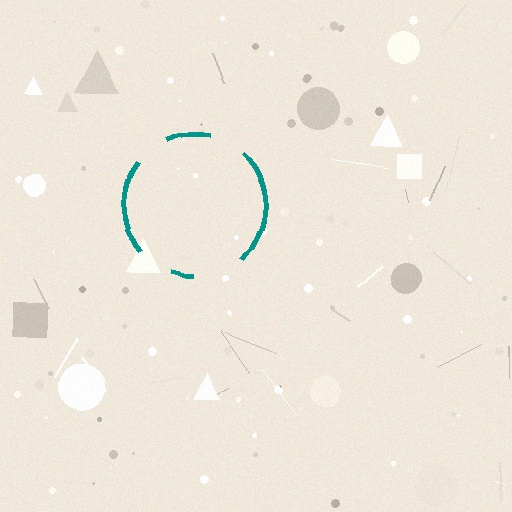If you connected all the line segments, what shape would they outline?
They would outline a circle.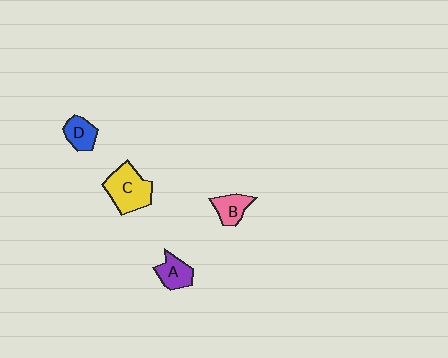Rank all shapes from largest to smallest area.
From largest to smallest: C (yellow), A (purple), B (pink), D (blue).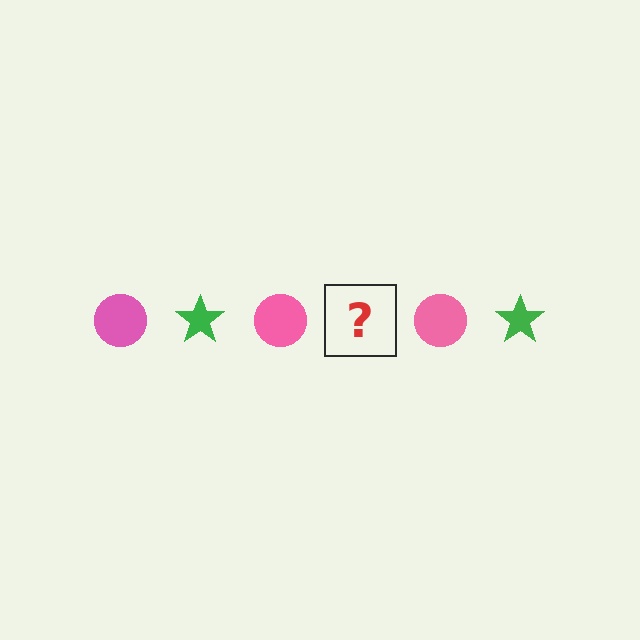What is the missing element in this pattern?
The missing element is a green star.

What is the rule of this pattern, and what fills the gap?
The rule is that the pattern alternates between pink circle and green star. The gap should be filled with a green star.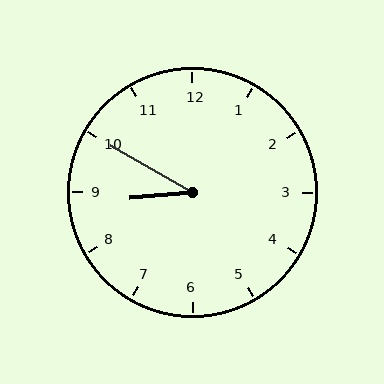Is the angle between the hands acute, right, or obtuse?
It is acute.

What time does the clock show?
8:50.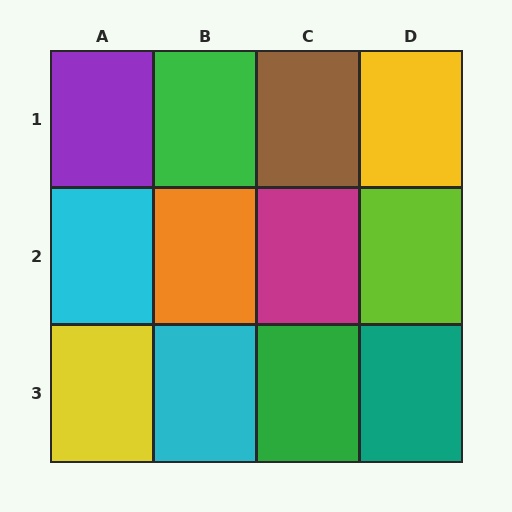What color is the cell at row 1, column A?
Purple.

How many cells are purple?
1 cell is purple.